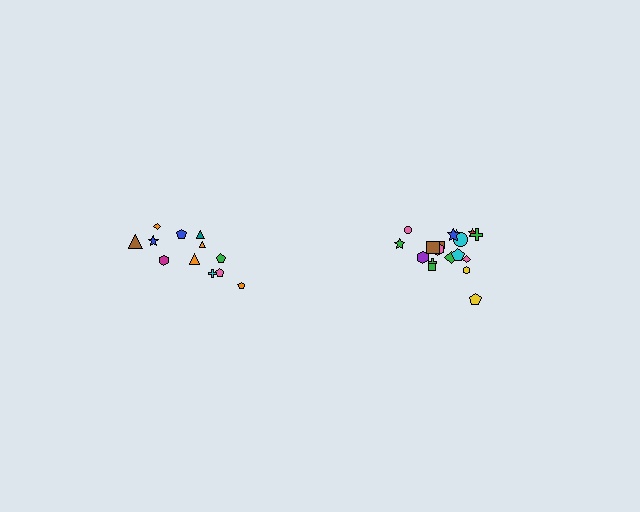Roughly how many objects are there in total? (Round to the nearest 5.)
Roughly 30 objects in total.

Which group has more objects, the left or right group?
The right group.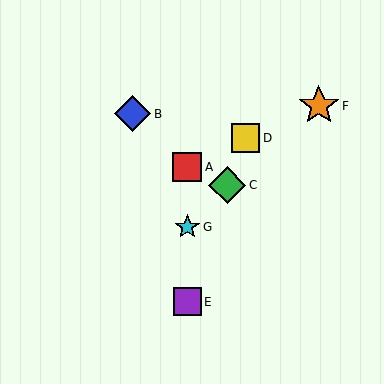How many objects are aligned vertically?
3 objects (A, E, G) are aligned vertically.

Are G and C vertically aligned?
No, G is at x≈187 and C is at x≈227.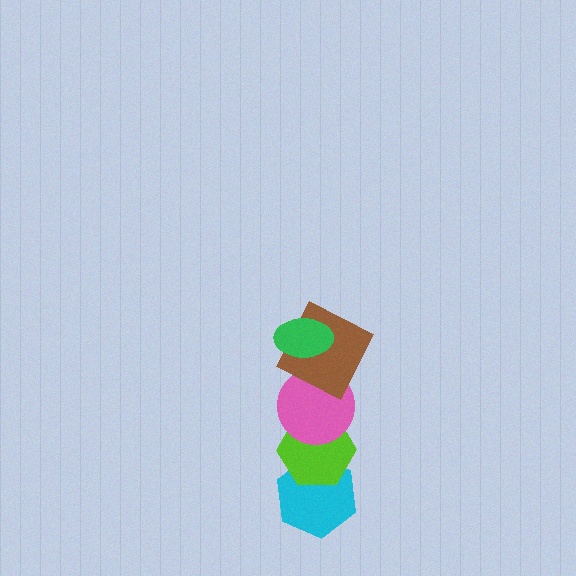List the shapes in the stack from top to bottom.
From top to bottom: the green ellipse, the brown square, the pink circle, the lime hexagon, the cyan hexagon.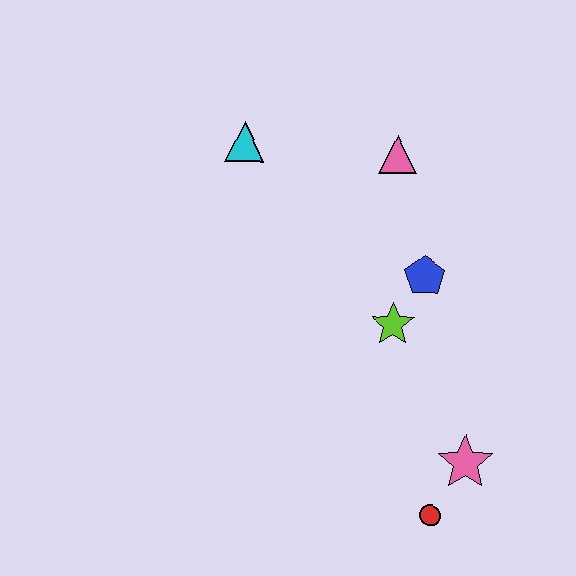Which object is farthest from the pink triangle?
The red circle is farthest from the pink triangle.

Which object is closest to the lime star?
The blue pentagon is closest to the lime star.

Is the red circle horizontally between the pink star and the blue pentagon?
Yes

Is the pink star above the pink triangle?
No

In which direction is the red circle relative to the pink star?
The red circle is below the pink star.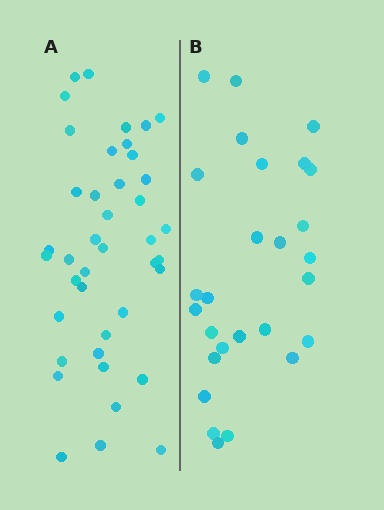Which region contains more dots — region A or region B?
Region A (the left region) has more dots.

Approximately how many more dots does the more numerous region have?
Region A has approximately 15 more dots than region B.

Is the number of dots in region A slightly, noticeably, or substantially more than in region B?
Region A has substantially more. The ratio is roughly 1.5 to 1.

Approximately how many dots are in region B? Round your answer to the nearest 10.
About 30 dots. (The exact count is 27, which rounds to 30.)